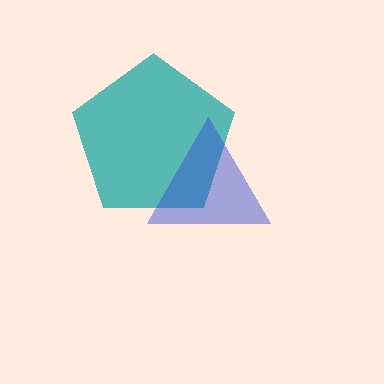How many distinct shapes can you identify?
There are 2 distinct shapes: a teal pentagon, a blue triangle.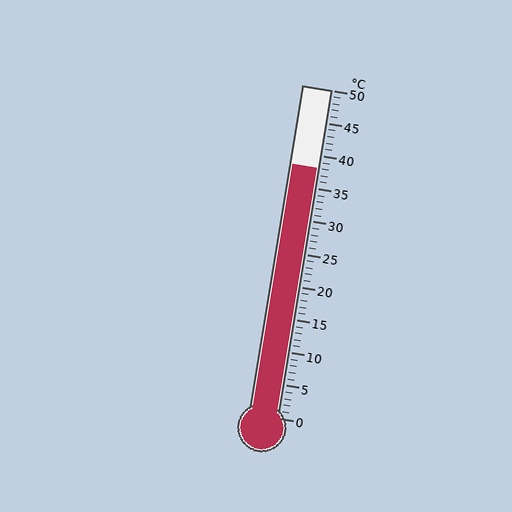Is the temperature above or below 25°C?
The temperature is above 25°C.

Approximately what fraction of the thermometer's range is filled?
The thermometer is filled to approximately 75% of its range.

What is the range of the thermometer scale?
The thermometer scale ranges from 0°C to 50°C.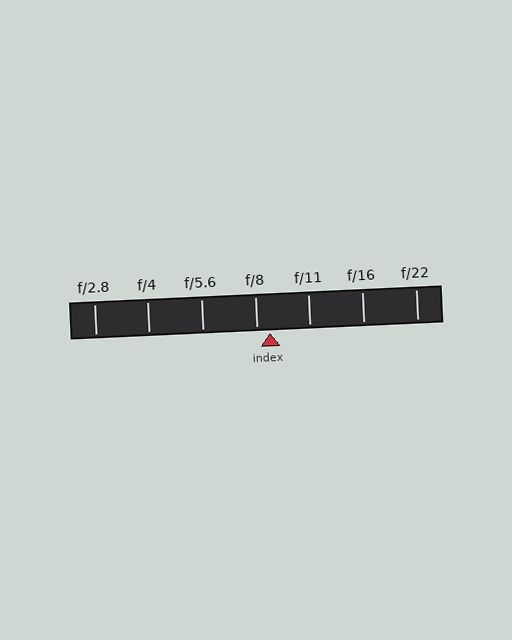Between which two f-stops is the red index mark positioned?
The index mark is between f/8 and f/11.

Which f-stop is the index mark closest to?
The index mark is closest to f/8.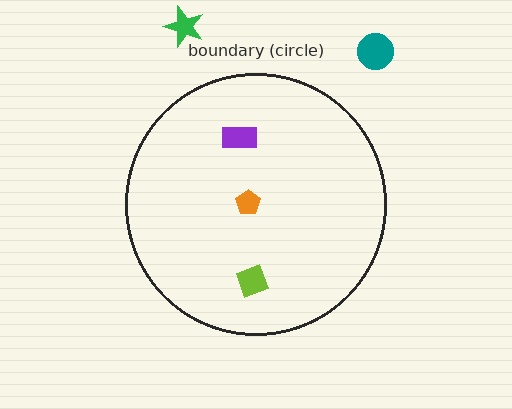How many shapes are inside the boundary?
3 inside, 2 outside.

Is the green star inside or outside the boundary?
Outside.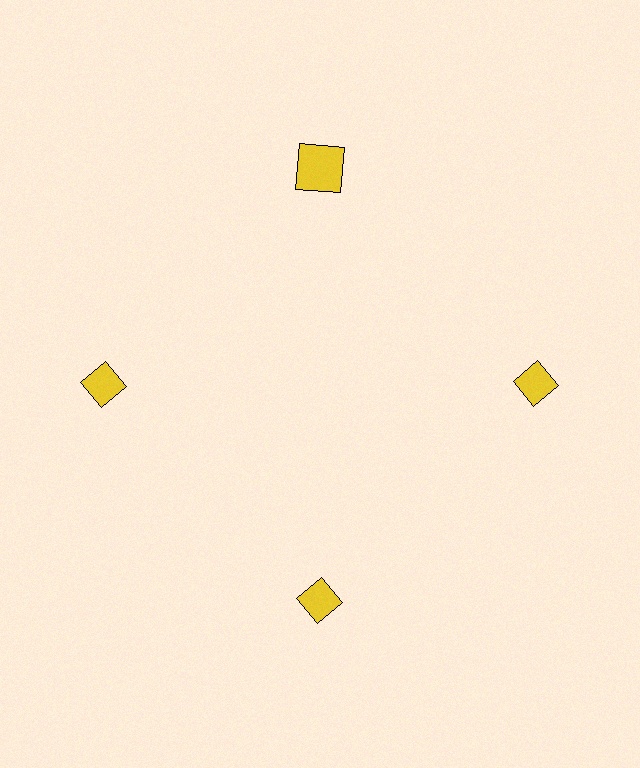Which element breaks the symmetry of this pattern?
The yellow square at roughly the 12 o'clock position breaks the symmetry. All other shapes are yellow diamonds.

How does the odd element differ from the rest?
It has a different shape: square instead of diamond.